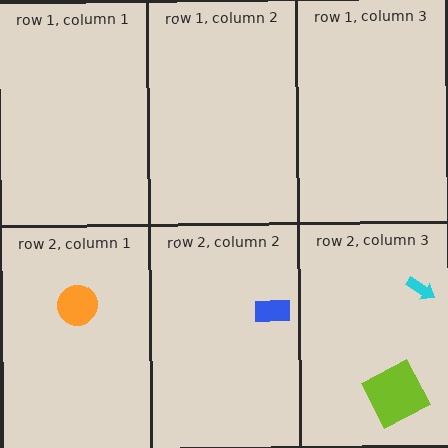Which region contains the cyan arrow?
The row 2, column 3 region.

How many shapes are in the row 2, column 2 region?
1.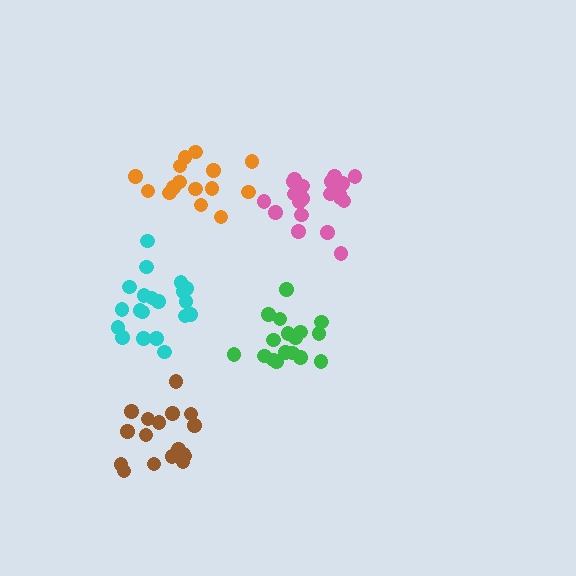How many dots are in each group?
Group 1: 20 dots, Group 2: 17 dots, Group 3: 20 dots, Group 4: 17 dots, Group 5: 15 dots (89 total).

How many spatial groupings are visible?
There are 5 spatial groupings.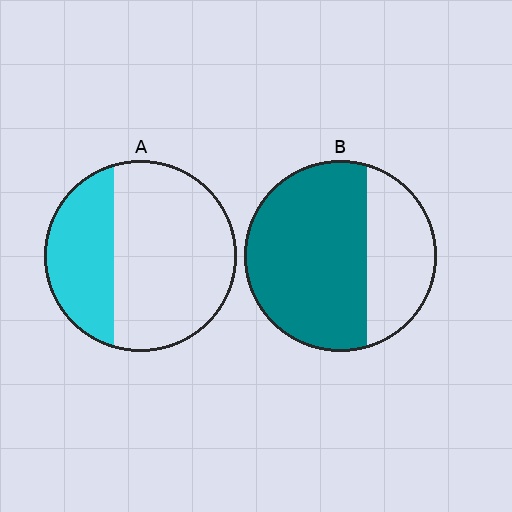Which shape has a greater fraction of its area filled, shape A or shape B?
Shape B.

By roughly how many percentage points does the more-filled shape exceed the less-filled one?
By roughly 35 percentage points (B over A).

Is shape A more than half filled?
No.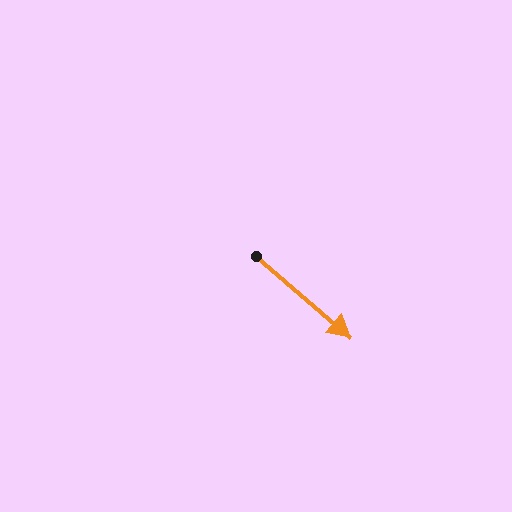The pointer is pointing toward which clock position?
Roughly 4 o'clock.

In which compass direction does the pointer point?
Southeast.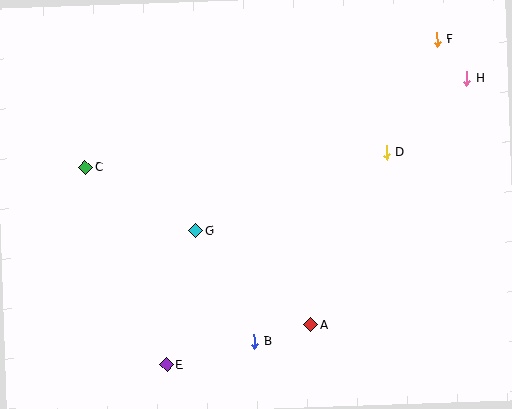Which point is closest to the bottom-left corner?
Point E is closest to the bottom-left corner.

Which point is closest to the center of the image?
Point G at (195, 231) is closest to the center.